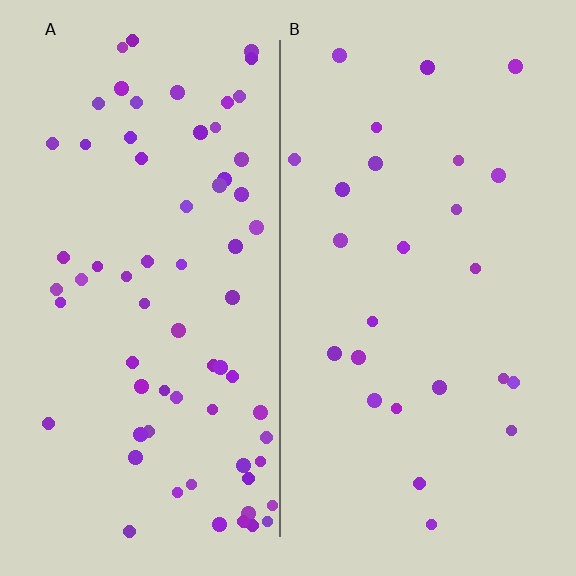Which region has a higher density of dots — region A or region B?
A (the left).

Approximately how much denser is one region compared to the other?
Approximately 2.7× — region A over region B.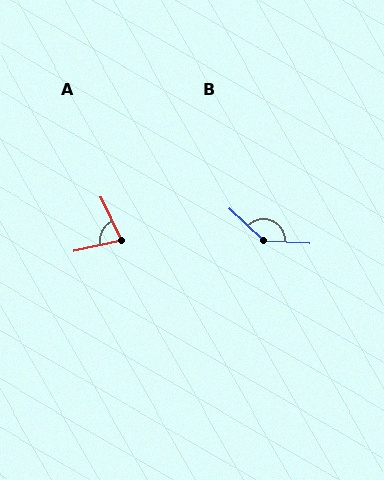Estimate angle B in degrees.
Approximately 139 degrees.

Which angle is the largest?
B, at approximately 139 degrees.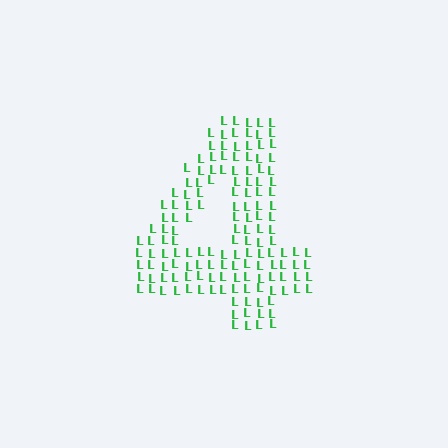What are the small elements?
The small elements are letter L's.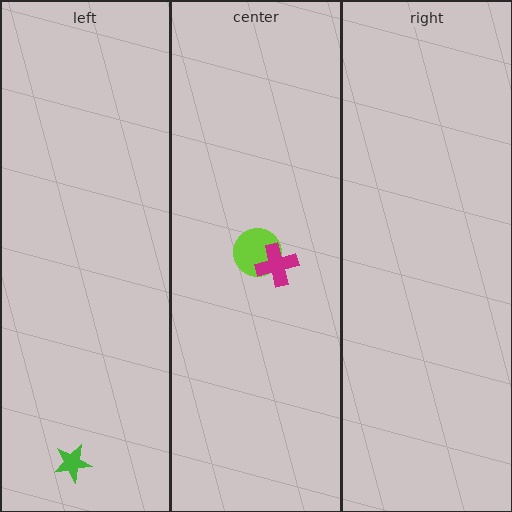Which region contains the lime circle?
The center region.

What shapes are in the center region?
The lime circle, the magenta cross.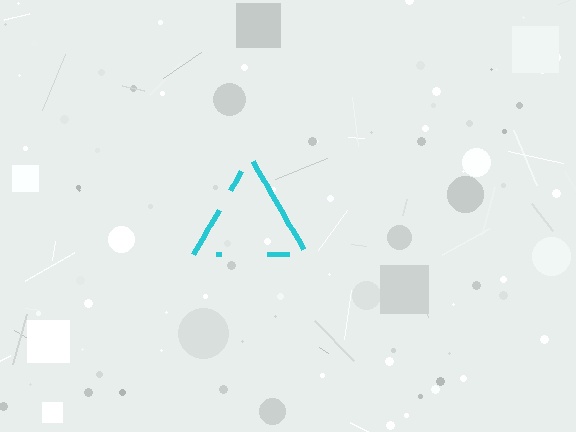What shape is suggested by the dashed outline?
The dashed outline suggests a triangle.